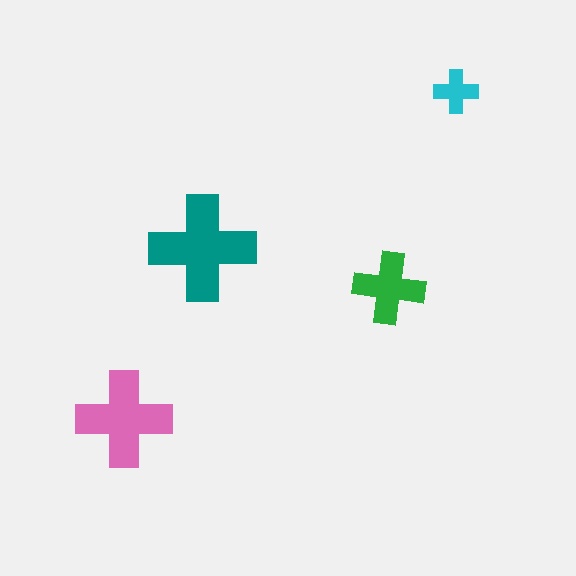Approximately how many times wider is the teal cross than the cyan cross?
About 2.5 times wider.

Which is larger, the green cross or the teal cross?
The teal one.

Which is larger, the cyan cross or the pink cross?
The pink one.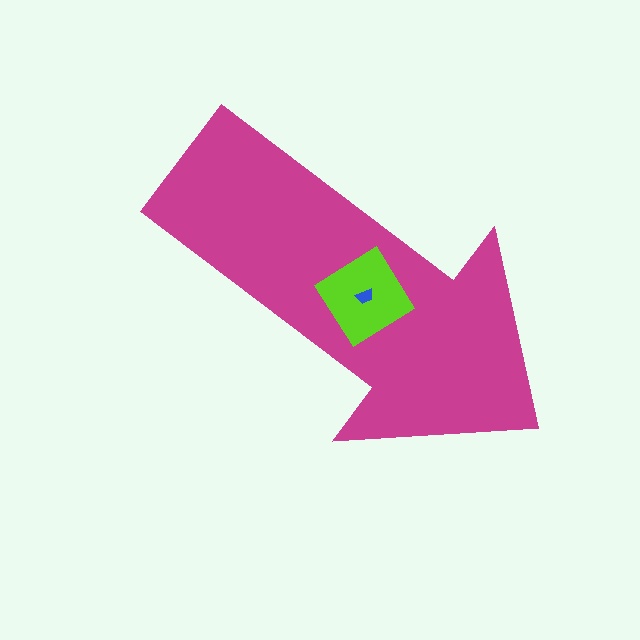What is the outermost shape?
The magenta arrow.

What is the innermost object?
The blue trapezoid.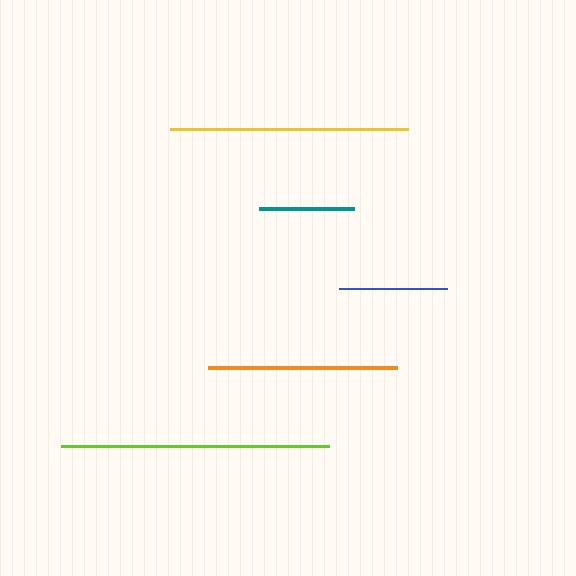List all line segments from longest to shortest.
From longest to shortest: lime, yellow, orange, blue, teal.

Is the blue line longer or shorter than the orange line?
The orange line is longer than the blue line.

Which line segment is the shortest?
The teal line is the shortest at approximately 95 pixels.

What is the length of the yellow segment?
The yellow segment is approximately 238 pixels long.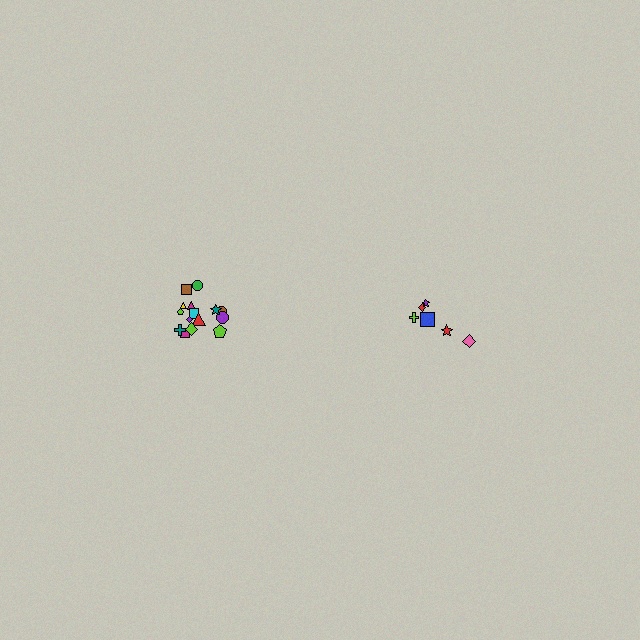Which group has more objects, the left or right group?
The left group.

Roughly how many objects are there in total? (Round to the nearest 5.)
Roughly 20 objects in total.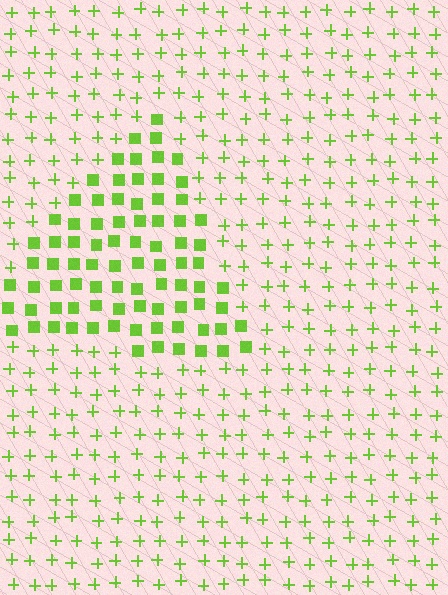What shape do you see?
I see a triangle.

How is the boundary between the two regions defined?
The boundary is defined by a change in element shape: squares inside vs. plus signs outside. All elements share the same color and spacing.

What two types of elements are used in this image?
The image uses squares inside the triangle region and plus signs outside it.